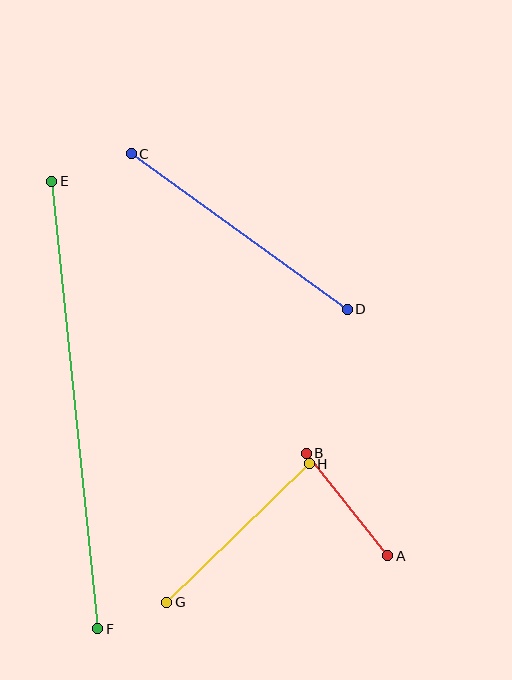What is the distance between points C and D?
The distance is approximately 266 pixels.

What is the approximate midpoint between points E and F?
The midpoint is at approximately (75, 405) pixels.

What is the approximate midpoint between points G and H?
The midpoint is at approximately (238, 533) pixels.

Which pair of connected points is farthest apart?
Points E and F are farthest apart.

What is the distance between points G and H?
The distance is approximately 199 pixels.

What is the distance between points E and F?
The distance is approximately 450 pixels.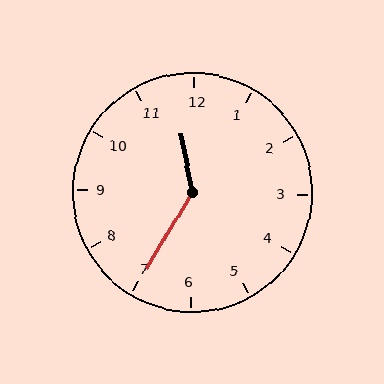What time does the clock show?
11:35.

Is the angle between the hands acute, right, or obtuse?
It is obtuse.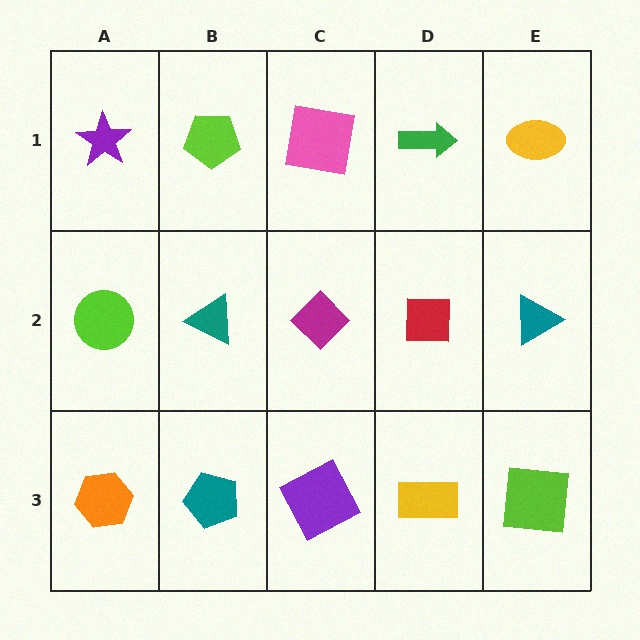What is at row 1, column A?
A purple star.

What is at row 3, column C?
A purple square.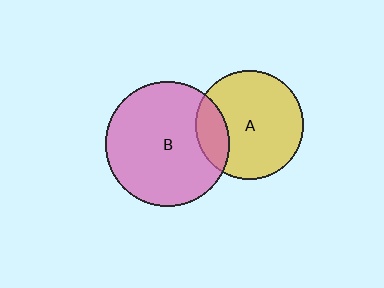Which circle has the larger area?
Circle B (pink).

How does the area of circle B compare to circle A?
Approximately 1.3 times.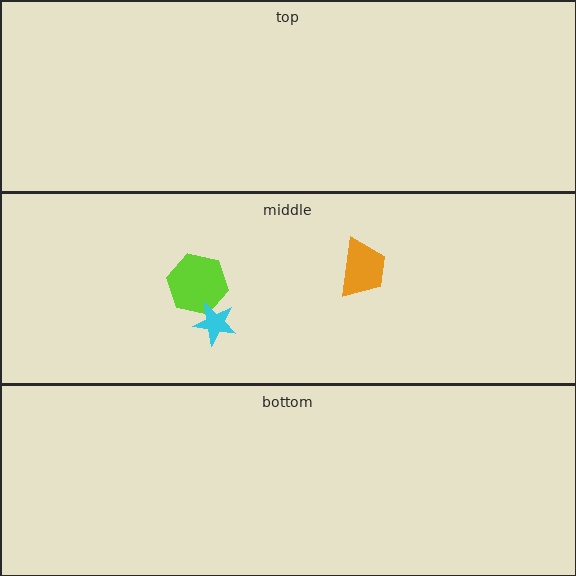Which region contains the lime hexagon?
The middle region.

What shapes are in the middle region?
The orange trapezoid, the lime hexagon, the cyan star.